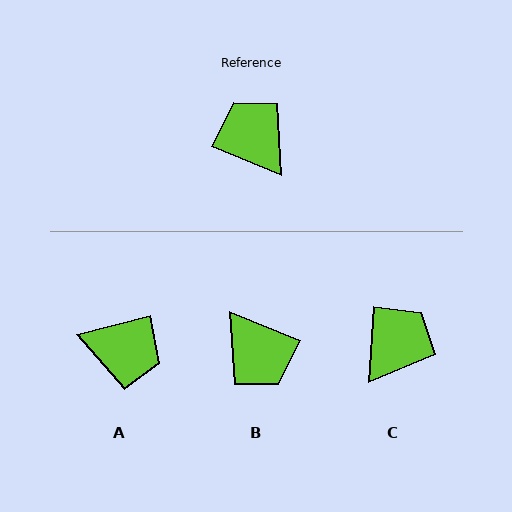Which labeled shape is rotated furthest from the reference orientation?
B, about 180 degrees away.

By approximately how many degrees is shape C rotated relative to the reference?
Approximately 71 degrees clockwise.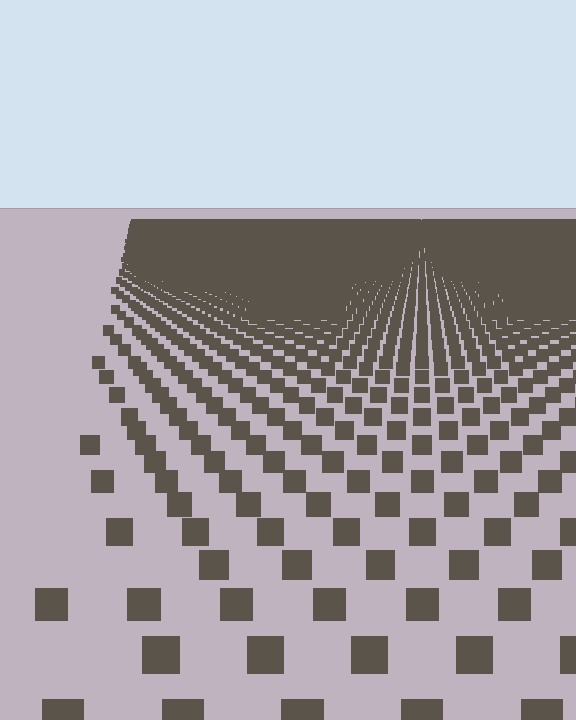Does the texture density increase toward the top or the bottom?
Density increases toward the top.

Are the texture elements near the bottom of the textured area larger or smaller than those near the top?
Larger. Near the bottom, elements are closer to the viewer and appear at a bigger on-screen size.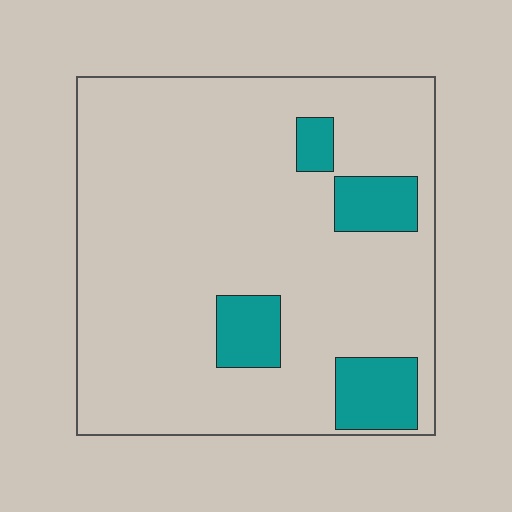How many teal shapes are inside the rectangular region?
4.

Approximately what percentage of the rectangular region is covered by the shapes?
Approximately 15%.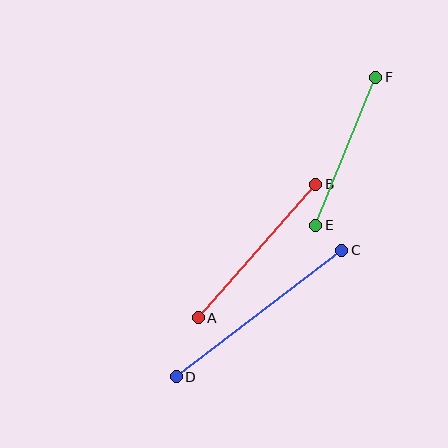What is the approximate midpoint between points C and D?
The midpoint is at approximately (259, 313) pixels.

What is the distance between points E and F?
The distance is approximately 160 pixels.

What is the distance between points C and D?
The distance is approximately 208 pixels.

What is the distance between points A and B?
The distance is approximately 178 pixels.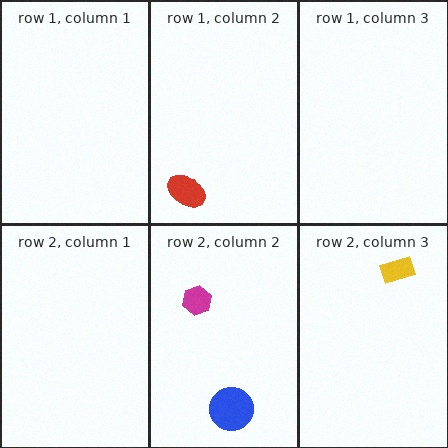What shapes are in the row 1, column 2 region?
The red ellipse.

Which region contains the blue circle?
The row 2, column 2 region.